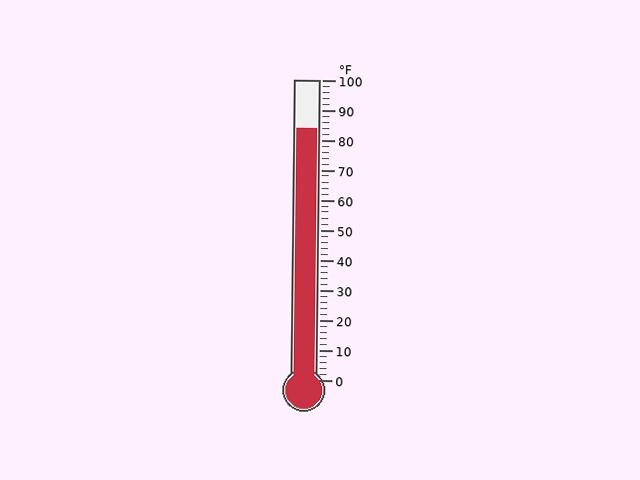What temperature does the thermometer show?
The thermometer shows approximately 84°F.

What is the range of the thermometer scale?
The thermometer scale ranges from 0°F to 100°F.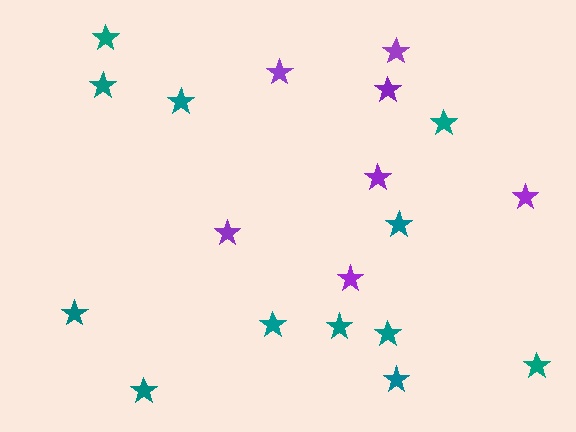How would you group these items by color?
There are 2 groups: one group of purple stars (7) and one group of teal stars (12).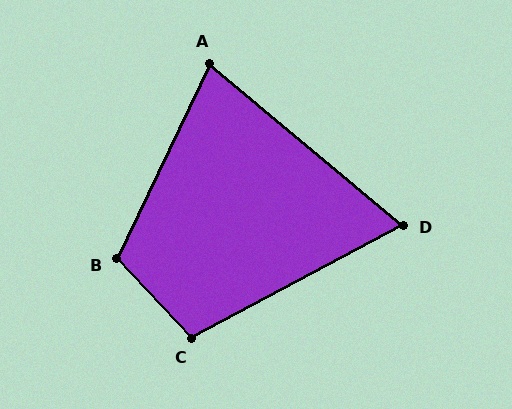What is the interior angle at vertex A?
Approximately 75 degrees (acute).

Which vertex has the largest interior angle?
B, at approximately 112 degrees.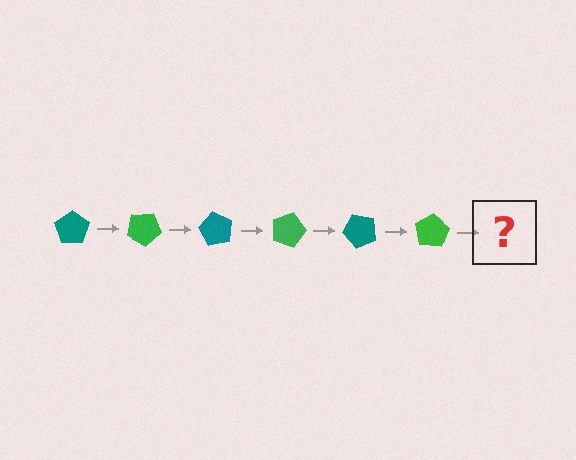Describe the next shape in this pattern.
It should be a teal pentagon, rotated 180 degrees from the start.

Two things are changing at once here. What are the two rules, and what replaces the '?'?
The two rules are that it rotates 30 degrees each step and the color cycles through teal and green. The '?' should be a teal pentagon, rotated 180 degrees from the start.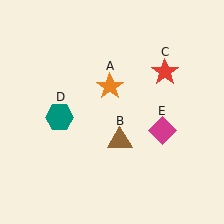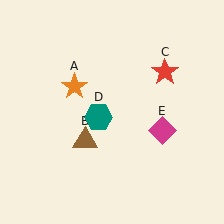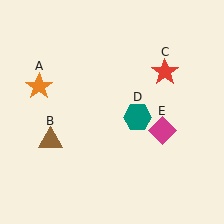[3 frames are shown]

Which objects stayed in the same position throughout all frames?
Red star (object C) and magenta diamond (object E) remained stationary.